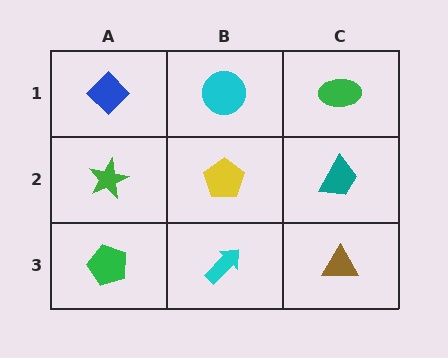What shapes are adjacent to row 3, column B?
A yellow pentagon (row 2, column B), a green pentagon (row 3, column A), a brown triangle (row 3, column C).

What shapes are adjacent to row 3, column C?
A teal trapezoid (row 2, column C), a cyan arrow (row 3, column B).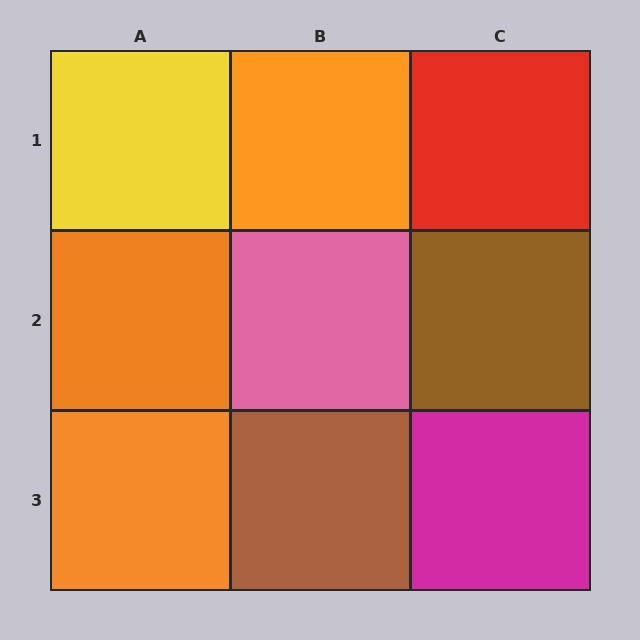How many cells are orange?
3 cells are orange.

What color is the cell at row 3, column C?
Magenta.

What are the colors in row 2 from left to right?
Orange, pink, brown.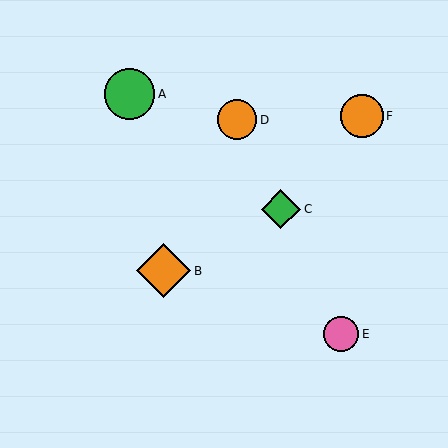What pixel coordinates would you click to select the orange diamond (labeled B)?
Click at (164, 271) to select the orange diamond B.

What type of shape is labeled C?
Shape C is a green diamond.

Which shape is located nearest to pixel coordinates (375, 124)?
The orange circle (labeled F) at (362, 116) is nearest to that location.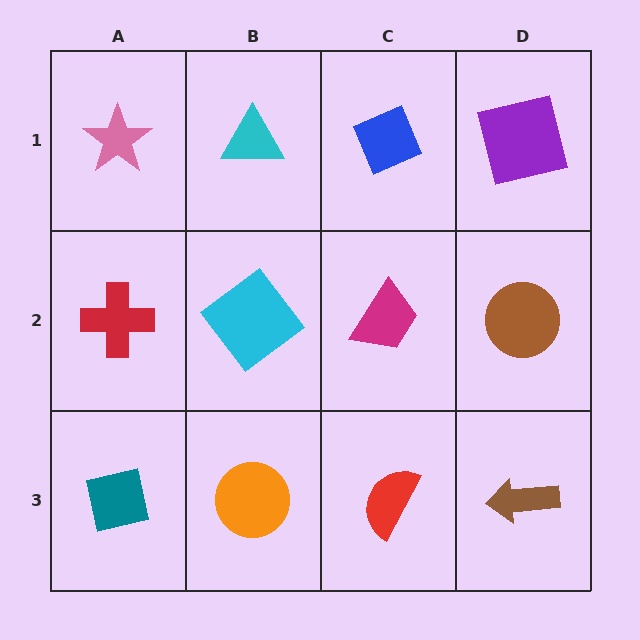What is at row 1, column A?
A pink star.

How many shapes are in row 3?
4 shapes.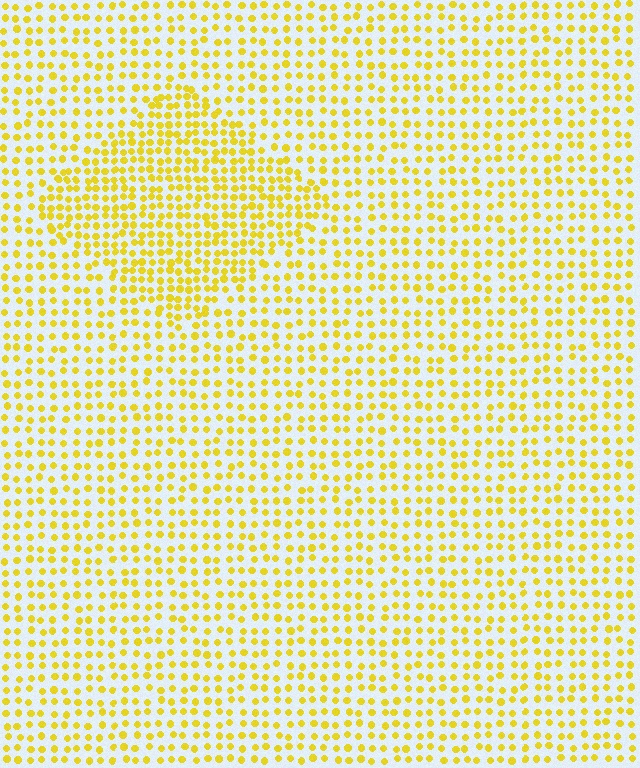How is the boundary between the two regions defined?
The boundary is defined by a change in element density (approximately 1.6x ratio). All elements are the same color, size, and shape.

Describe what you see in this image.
The image contains small yellow elements arranged at two different densities. A diamond-shaped region is visible where the elements are more densely packed than the surrounding area.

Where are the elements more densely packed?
The elements are more densely packed inside the diamond boundary.